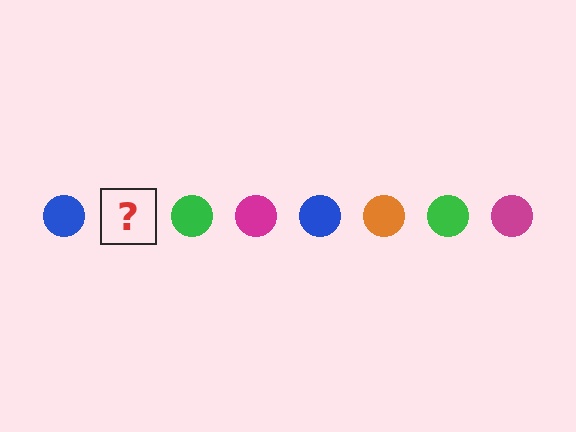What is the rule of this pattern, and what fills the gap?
The rule is that the pattern cycles through blue, orange, green, magenta circles. The gap should be filled with an orange circle.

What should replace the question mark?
The question mark should be replaced with an orange circle.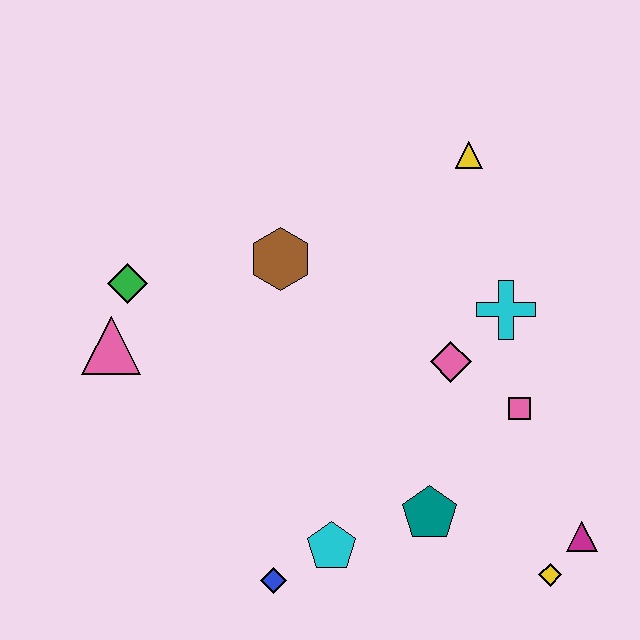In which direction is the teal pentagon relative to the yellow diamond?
The teal pentagon is to the left of the yellow diamond.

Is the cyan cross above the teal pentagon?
Yes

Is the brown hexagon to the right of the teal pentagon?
No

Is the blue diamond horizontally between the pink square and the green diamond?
Yes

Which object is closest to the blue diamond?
The cyan pentagon is closest to the blue diamond.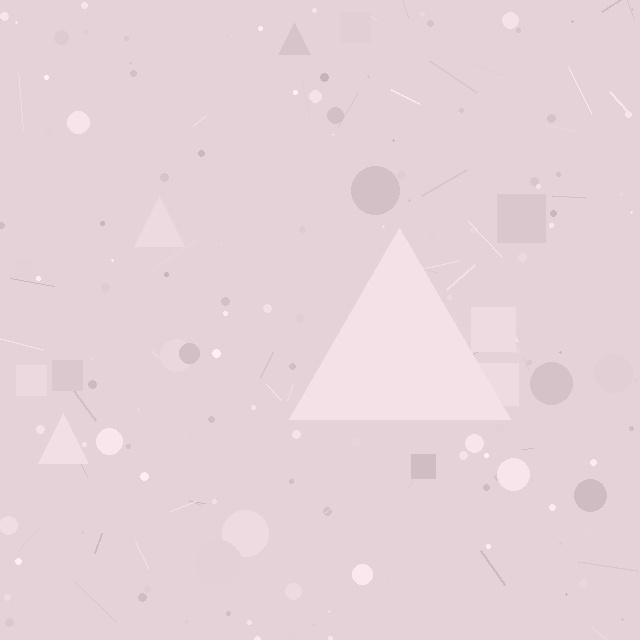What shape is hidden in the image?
A triangle is hidden in the image.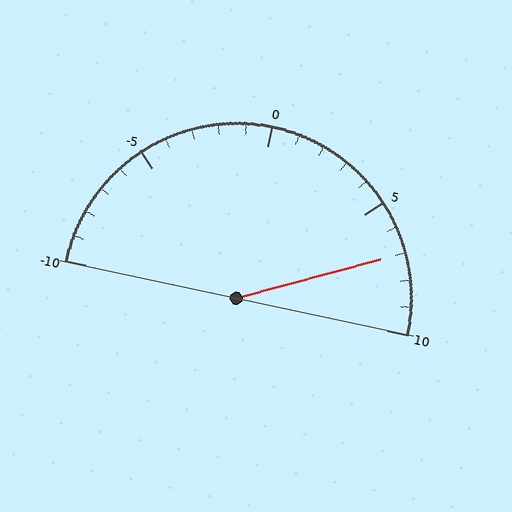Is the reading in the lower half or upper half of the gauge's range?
The reading is in the upper half of the range (-10 to 10).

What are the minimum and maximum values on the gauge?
The gauge ranges from -10 to 10.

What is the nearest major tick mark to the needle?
The nearest major tick mark is 5.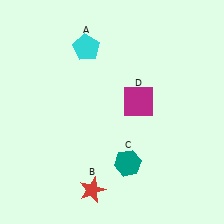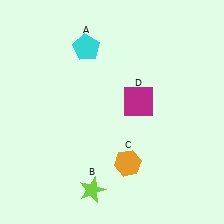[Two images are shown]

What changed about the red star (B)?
In Image 1, B is red. In Image 2, it changed to lime.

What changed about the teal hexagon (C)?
In Image 1, C is teal. In Image 2, it changed to orange.